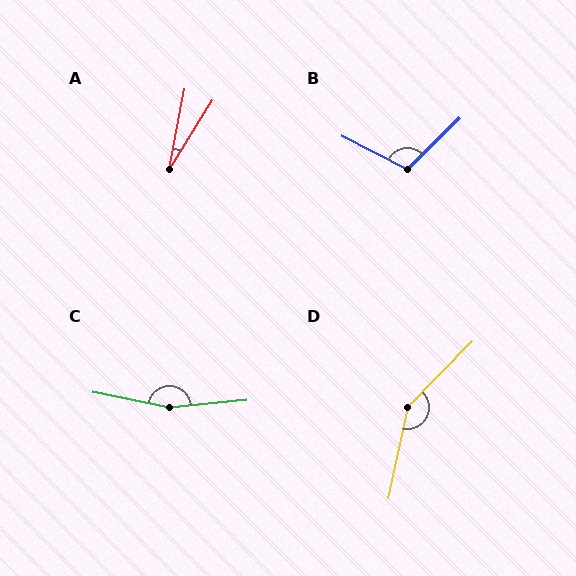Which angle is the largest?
C, at approximately 163 degrees.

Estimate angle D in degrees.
Approximately 147 degrees.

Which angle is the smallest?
A, at approximately 21 degrees.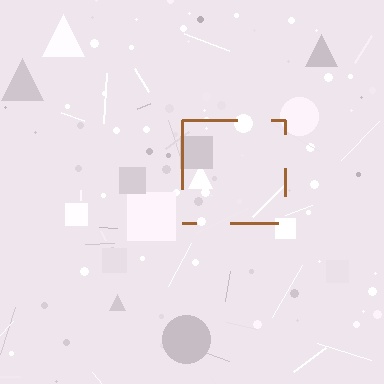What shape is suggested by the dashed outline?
The dashed outline suggests a square.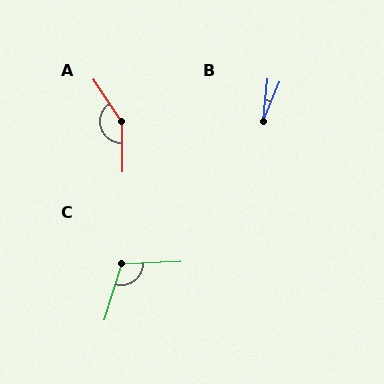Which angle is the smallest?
B, at approximately 17 degrees.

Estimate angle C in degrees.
Approximately 110 degrees.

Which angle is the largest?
A, at approximately 147 degrees.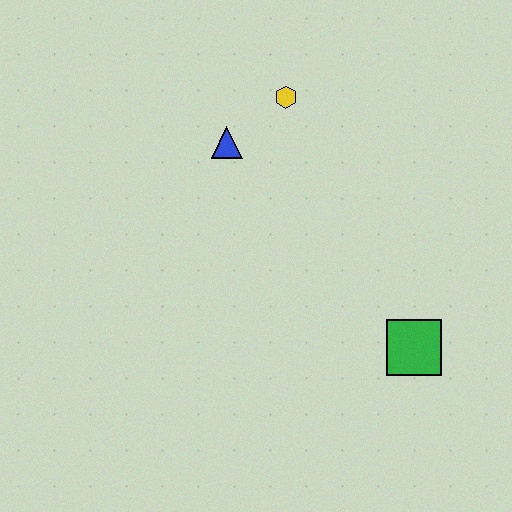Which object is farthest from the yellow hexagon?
The green square is farthest from the yellow hexagon.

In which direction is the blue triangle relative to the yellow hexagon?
The blue triangle is to the left of the yellow hexagon.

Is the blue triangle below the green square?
No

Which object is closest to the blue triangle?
The yellow hexagon is closest to the blue triangle.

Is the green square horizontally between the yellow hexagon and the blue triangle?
No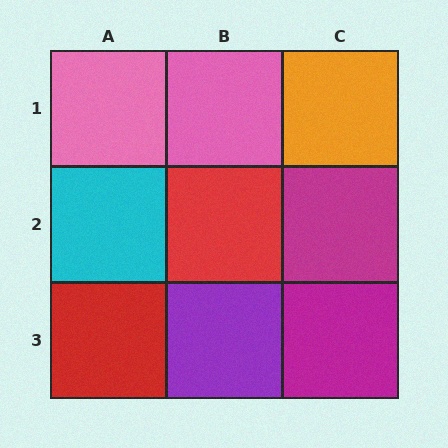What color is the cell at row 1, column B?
Pink.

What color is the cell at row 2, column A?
Cyan.